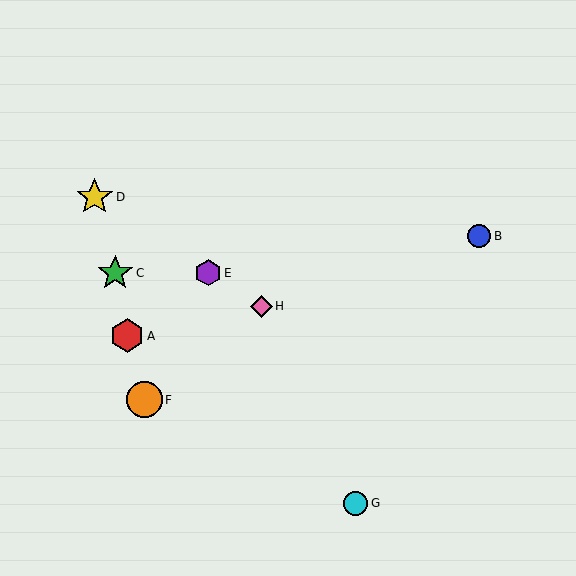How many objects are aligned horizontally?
2 objects (C, E) are aligned horizontally.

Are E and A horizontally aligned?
No, E is at y≈273 and A is at y≈336.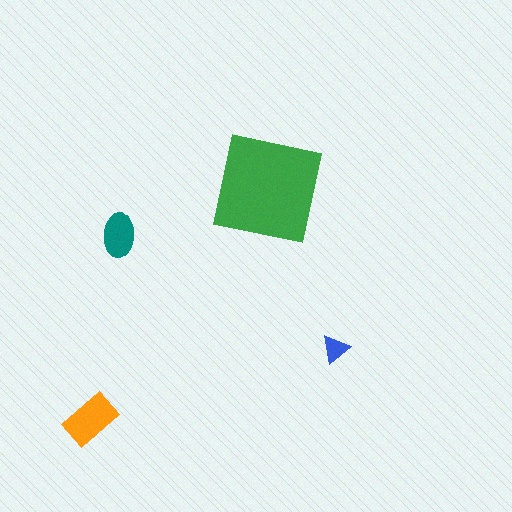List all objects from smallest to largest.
The blue triangle, the teal ellipse, the orange rectangle, the green square.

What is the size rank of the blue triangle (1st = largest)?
4th.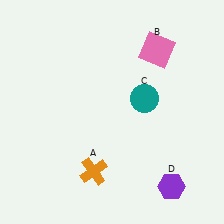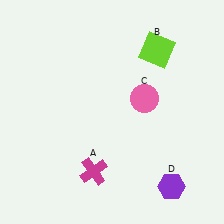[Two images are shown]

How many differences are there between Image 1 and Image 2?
There are 3 differences between the two images.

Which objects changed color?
A changed from orange to magenta. B changed from pink to lime. C changed from teal to pink.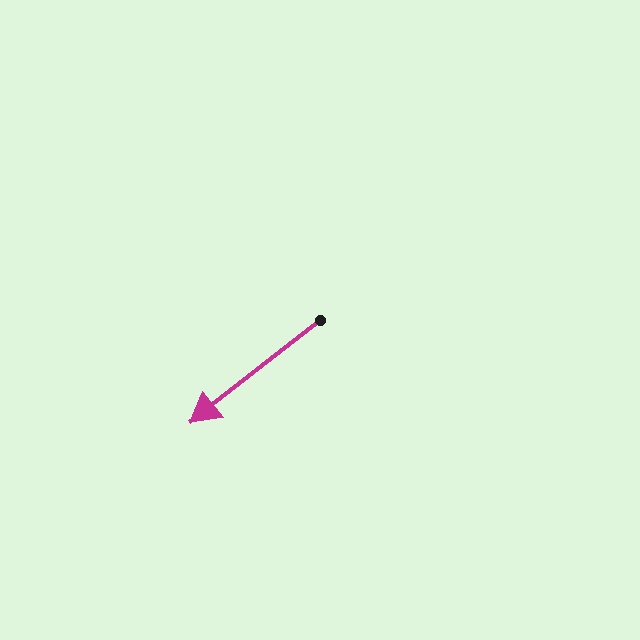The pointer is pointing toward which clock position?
Roughly 8 o'clock.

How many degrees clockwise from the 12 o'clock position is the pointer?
Approximately 232 degrees.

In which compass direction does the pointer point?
Southwest.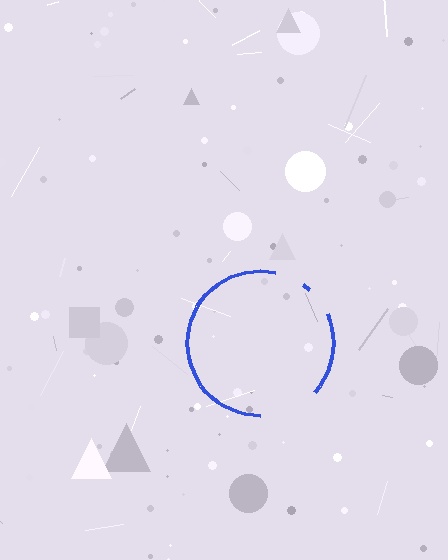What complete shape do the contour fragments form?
The contour fragments form a circle.